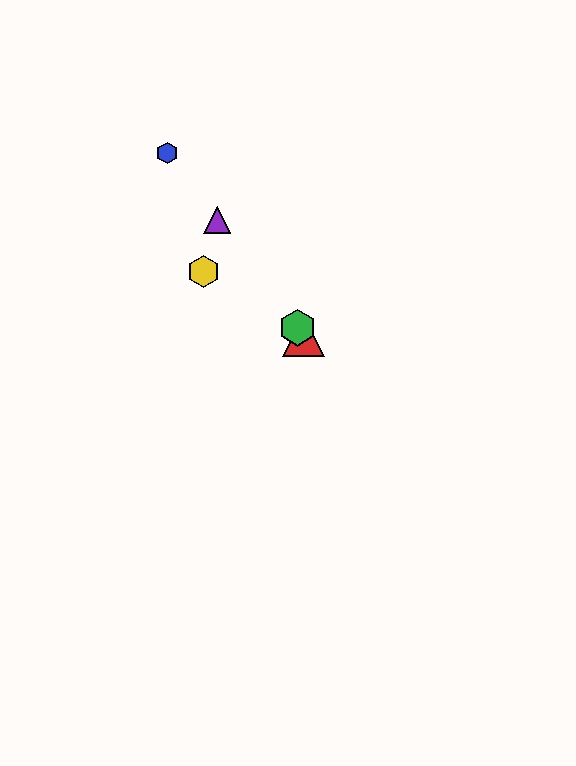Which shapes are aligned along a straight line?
The red triangle, the blue hexagon, the green hexagon, the purple triangle are aligned along a straight line.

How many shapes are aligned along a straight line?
4 shapes (the red triangle, the blue hexagon, the green hexagon, the purple triangle) are aligned along a straight line.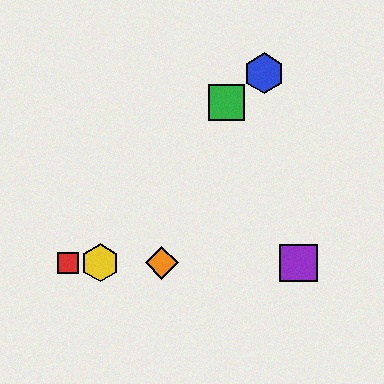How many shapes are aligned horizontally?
4 shapes (the red square, the yellow hexagon, the purple square, the orange diamond) are aligned horizontally.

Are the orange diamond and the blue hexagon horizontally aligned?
No, the orange diamond is at y≈263 and the blue hexagon is at y≈73.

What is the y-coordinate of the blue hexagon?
The blue hexagon is at y≈73.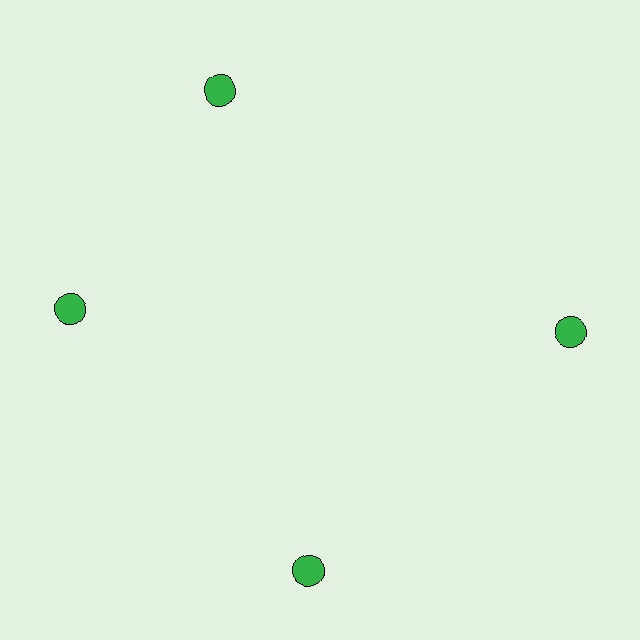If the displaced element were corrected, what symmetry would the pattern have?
It would have 4-fold rotational symmetry — the pattern would map onto itself every 90 degrees.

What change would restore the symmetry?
The symmetry would be restored by rotating it back into even spacing with its neighbors so that all 4 circles sit at equal angles and equal distance from the center.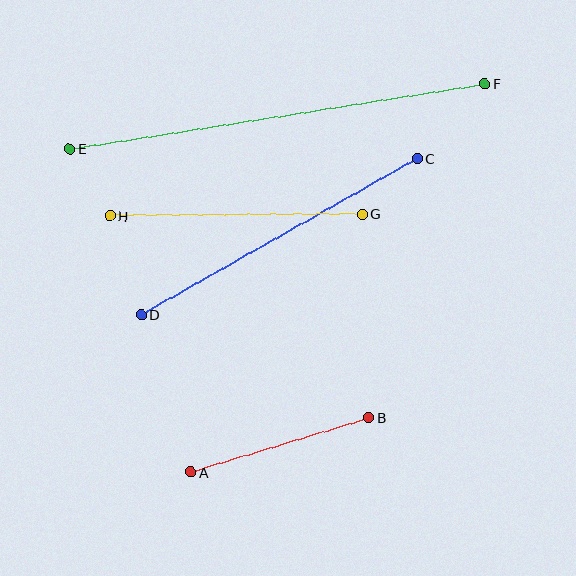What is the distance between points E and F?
The distance is approximately 420 pixels.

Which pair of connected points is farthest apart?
Points E and F are farthest apart.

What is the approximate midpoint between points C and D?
The midpoint is at approximately (279, 236) pixels.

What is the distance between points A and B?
The distance is approximately 187 pixels.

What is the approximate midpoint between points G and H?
The midpoint is at approximately (236, 215) pixels.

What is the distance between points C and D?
The distance is approximately 317 pixels.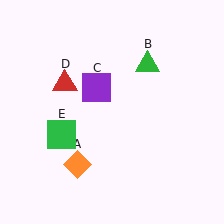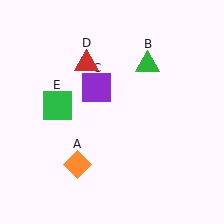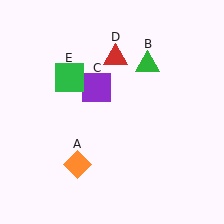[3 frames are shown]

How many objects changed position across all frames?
2 objects changed position: red triangle (object D), green square (object E).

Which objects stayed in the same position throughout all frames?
Orange diamond (object A) and green triangle (object B) and purple square (object C) remained stationary.